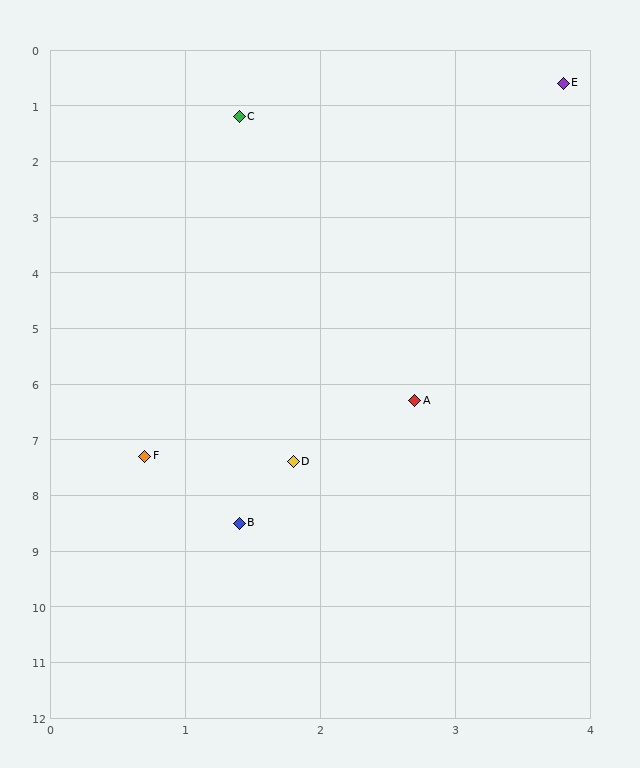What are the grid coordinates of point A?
Point A is at approximately (2.7, 6.3).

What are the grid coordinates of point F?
Point F is at approximately (0.7, 7.3).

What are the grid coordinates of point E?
Point E is at approximately (3.8, 0.6).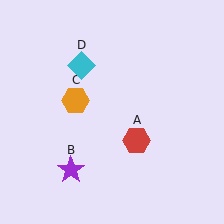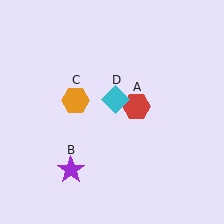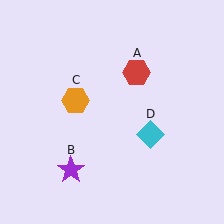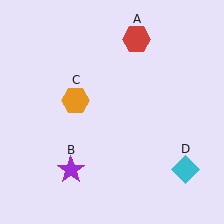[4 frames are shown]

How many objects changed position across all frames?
2 objects changed position: red hexagon (object A), cyan diamond (object D).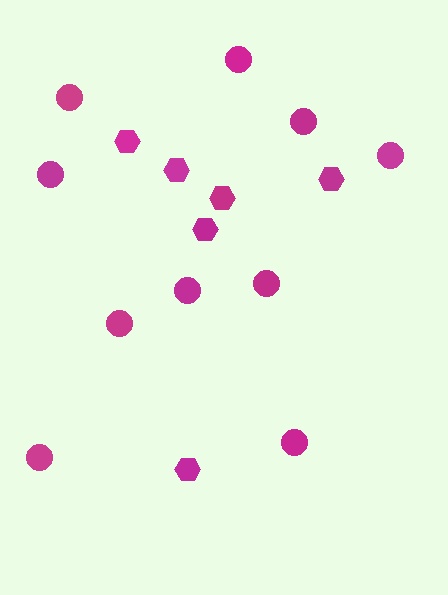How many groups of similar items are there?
There are 2 groups: one group of circles (10) and one group of hexagons (6).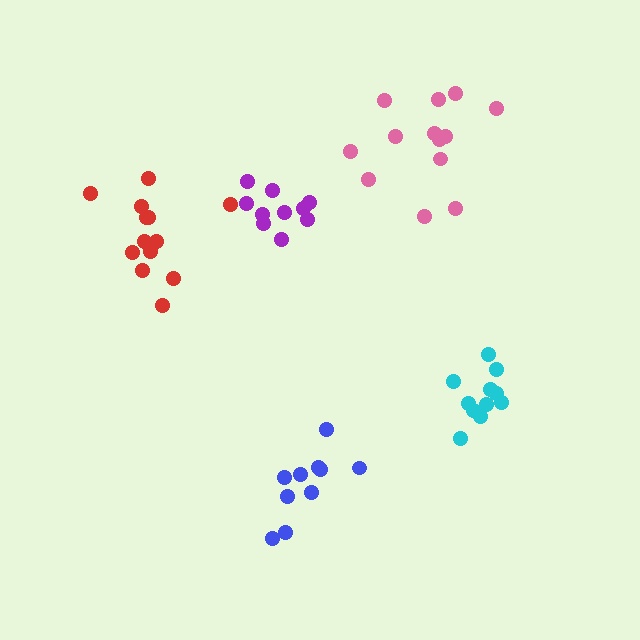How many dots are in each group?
Group 1: 10 dots, Group 2: 13 dots, Group 3: 11 dots, Group 4: 10 dots, Group 5: 13 dots (57 total).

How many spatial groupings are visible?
There are 5 spatial groupings.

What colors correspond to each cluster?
The clusters are colored: purple, red, cyan, blue, pink.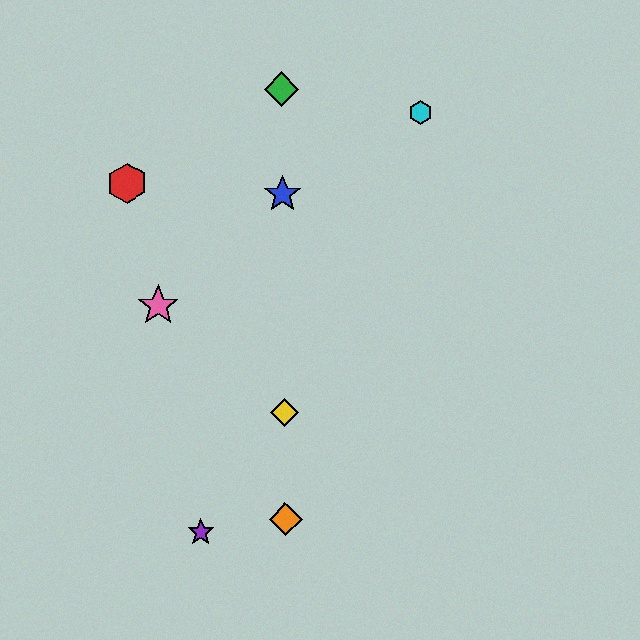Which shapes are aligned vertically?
The blue star, the green diamond, the yellow diamond, the orange diamond are aligned vertically.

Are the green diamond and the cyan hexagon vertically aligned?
No, the green diamond is at x≈282 and the cyan hexagon is at x≈421.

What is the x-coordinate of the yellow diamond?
The yellow diamond is at x≈284.